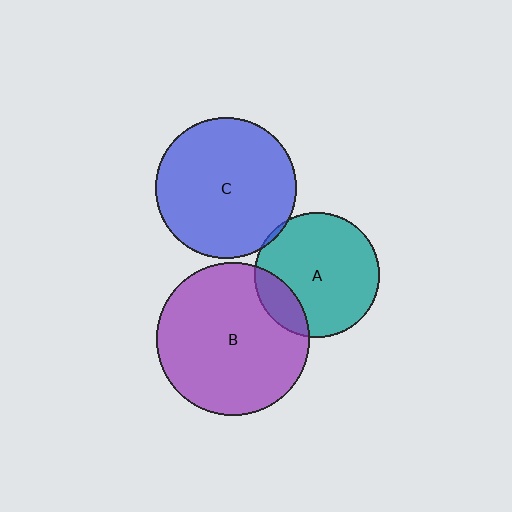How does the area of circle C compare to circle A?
Approximately 1.3 times.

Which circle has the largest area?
Circle B (purple).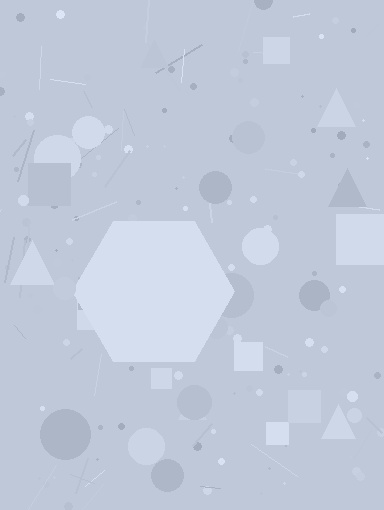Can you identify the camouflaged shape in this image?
The camouflaged shape is a hexagon.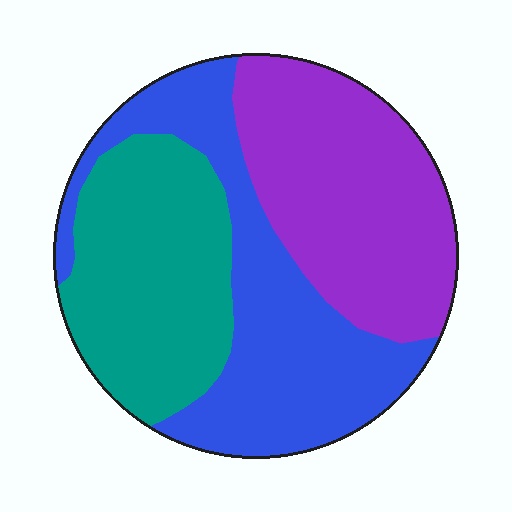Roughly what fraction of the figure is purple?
Purple takes up between a third and a half of the figure.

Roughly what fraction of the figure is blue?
Blue takes up about three eighths (3/8) of the figure.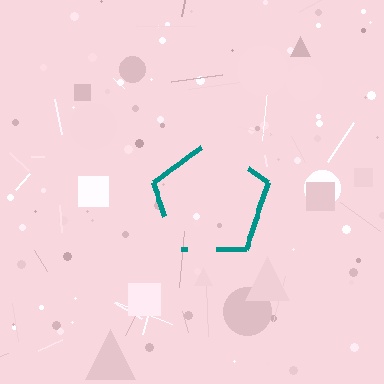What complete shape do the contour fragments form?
The contour fragments form a pentagon.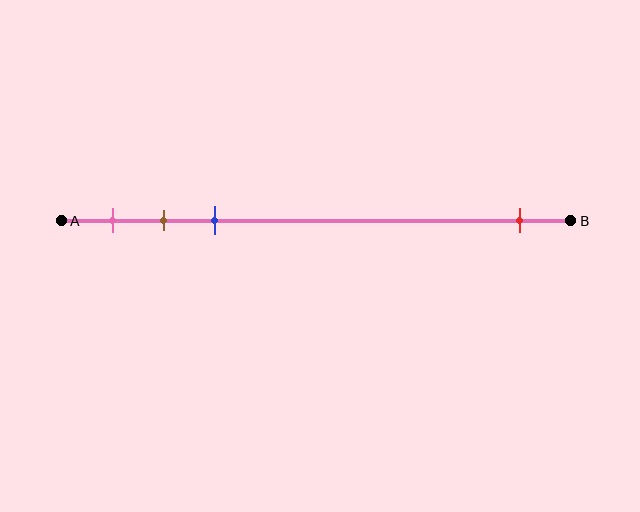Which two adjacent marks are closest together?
The brown and blue marks are the closest adjacent pair.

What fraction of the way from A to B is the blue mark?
The blue mark is approximately 30% (0.3) of the way from A to B.